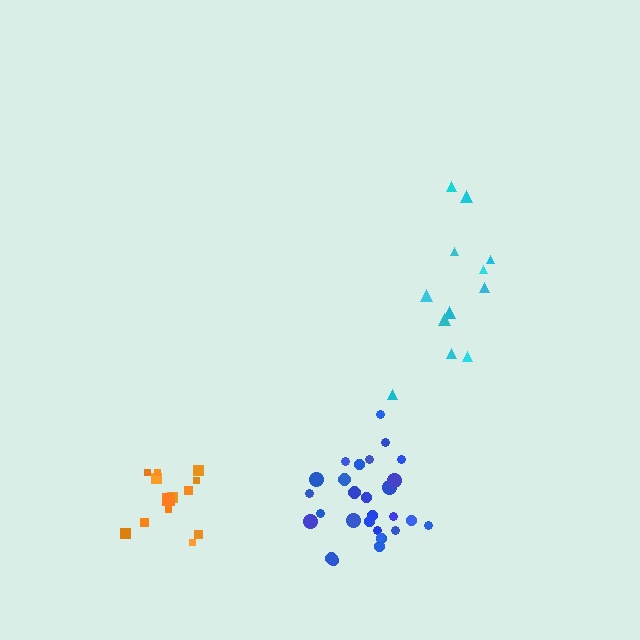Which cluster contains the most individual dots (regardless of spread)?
Blue (28).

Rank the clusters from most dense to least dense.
blue, orange, cyan.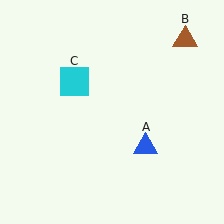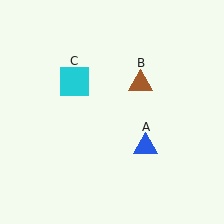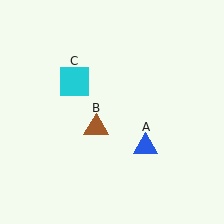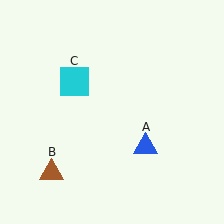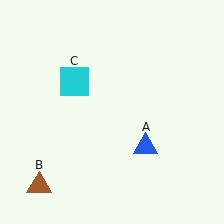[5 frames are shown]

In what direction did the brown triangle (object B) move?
The brown triangle (object B) moved down and to the left.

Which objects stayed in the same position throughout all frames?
Blue triangle (object A) and cyan square (object C) remained stationary.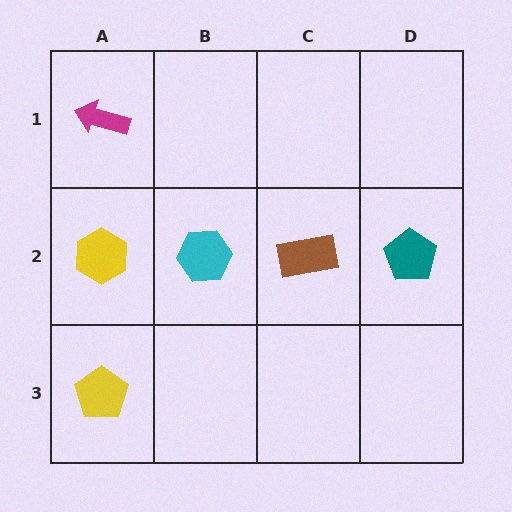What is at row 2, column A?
A yellow hexagon.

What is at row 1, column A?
A magenta arrow.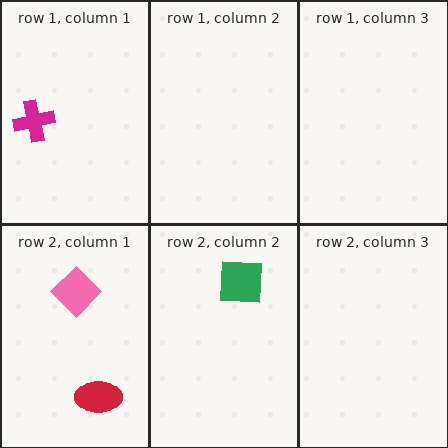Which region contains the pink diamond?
The row 2, column 1 region.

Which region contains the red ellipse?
The row 2, column 1 region.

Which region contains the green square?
The row 2, column 2 region.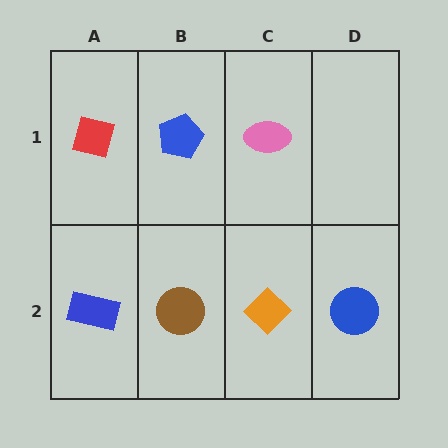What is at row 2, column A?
A blue rectangle.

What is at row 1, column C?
A pink ellipse.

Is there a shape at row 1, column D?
No, that cell is empty.